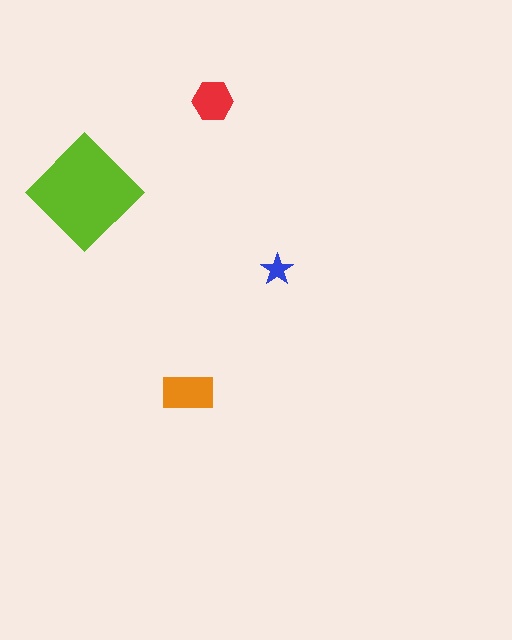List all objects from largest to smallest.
The lime diamond, the orange rectangle, the red hexagon, the blue star.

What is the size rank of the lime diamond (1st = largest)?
1st.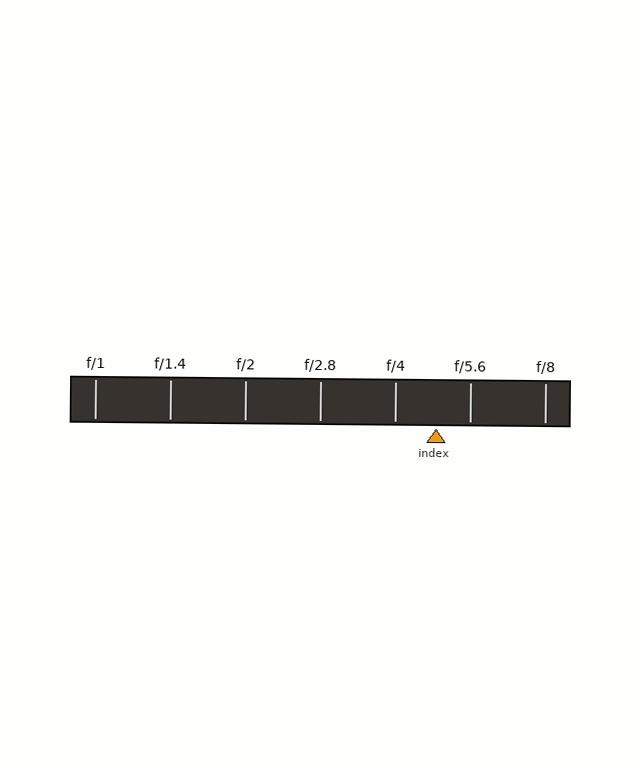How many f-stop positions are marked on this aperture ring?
There are 7 f-stop positions marked.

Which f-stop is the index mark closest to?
The index mark is closest to f/5.6.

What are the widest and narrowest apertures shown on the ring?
The widest aperture shown is f/1 and the narrowest is f/8.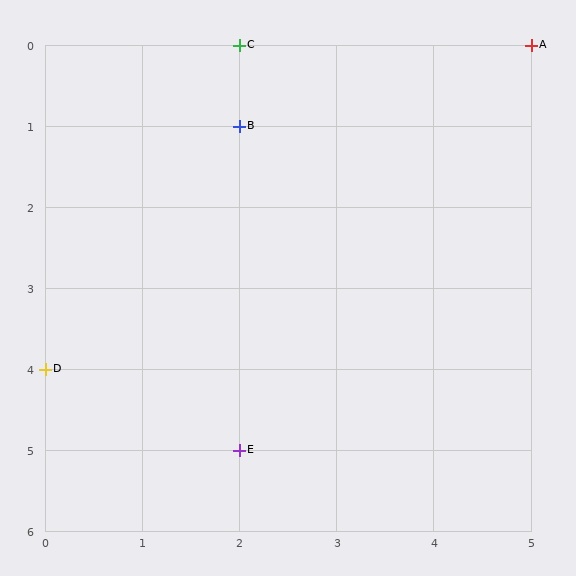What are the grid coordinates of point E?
Point E is at grid coordinates (2, 5).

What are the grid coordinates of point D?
Point D is at grid coordinates (0, 4).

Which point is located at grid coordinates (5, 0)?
Point A is at (5, 0).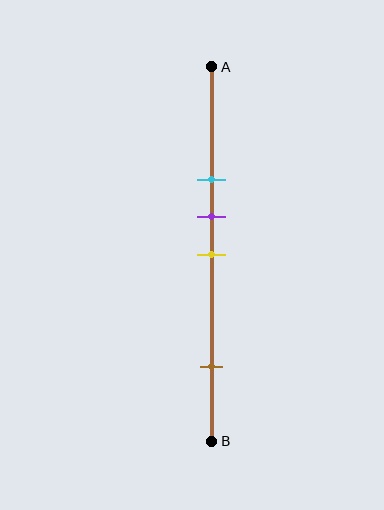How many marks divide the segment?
There are 4 marks dividing the segment.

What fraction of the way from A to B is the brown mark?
The brown mark is approximately 80% (0.8) of the way from A to B.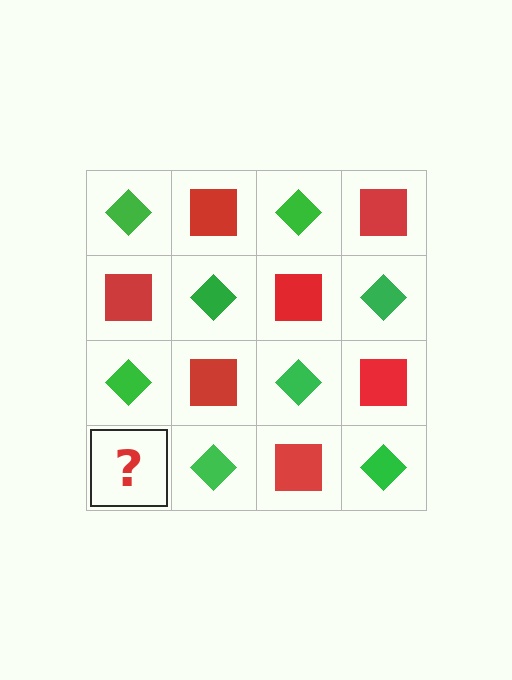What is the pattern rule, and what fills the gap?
The rule is that it alternates green diamond and red square in a checkerboard pattern. The gap should be filled with a red square.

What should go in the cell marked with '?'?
The missing cell should contain a red square.